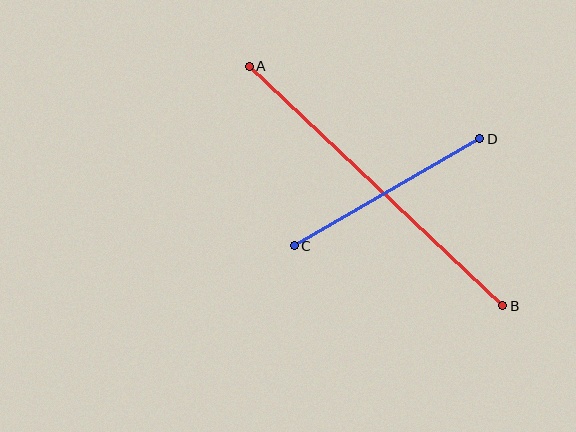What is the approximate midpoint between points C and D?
The midpoint is at approximately (387, 192) pixels.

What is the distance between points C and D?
The distance is approximately 214 pixels.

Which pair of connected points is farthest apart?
Points A and B are farthest apart.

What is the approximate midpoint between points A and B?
The midpoint is at approximately (376, 186) pixels.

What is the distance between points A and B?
The distance is approximately 348 pixels.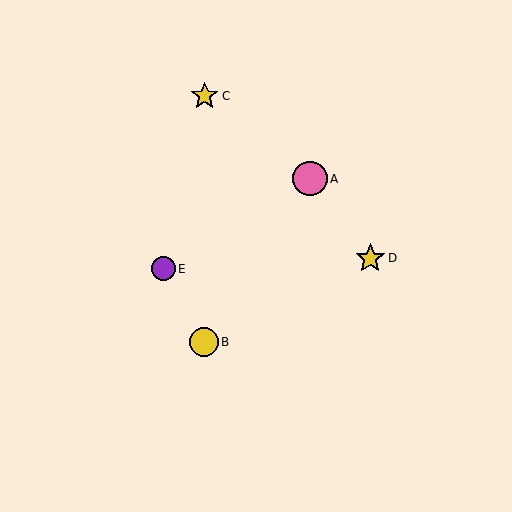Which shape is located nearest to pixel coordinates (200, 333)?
The yellow circle (labeled B) at (204, 342) is nearest to that location.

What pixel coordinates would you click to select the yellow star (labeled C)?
Click at (205, 96) to select the yellow star C.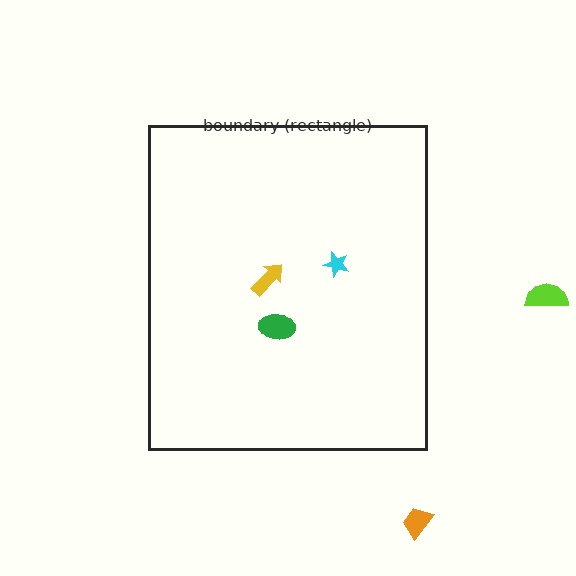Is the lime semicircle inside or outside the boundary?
Outside.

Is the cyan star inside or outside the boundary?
Inside.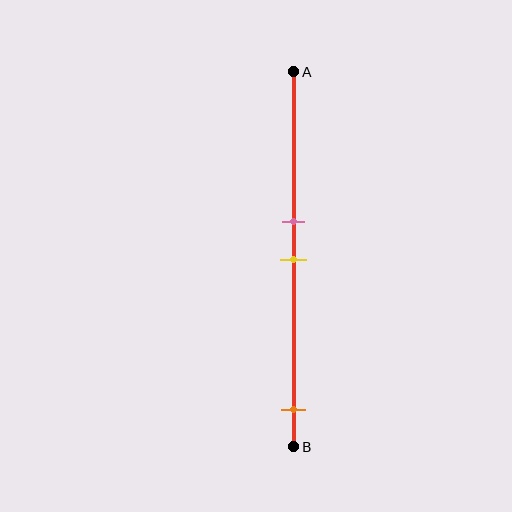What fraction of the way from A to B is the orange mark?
The orange mark is approximately 90% (0.9) of the way from A to B.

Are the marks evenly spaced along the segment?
No, the marks are not evenly spaced.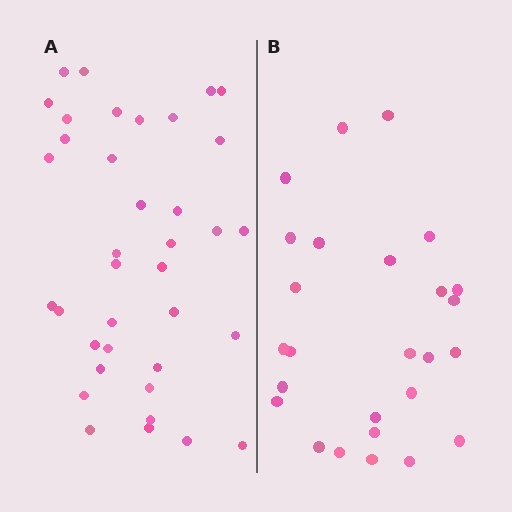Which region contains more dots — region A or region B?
Region A (the left region) has more dots.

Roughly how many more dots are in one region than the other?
Region A has roughly 12 or so more dots than region B.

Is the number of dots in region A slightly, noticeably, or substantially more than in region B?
Region A has noticeably more, but not dramatically so. The ratio is roughly 1.4 to 1.